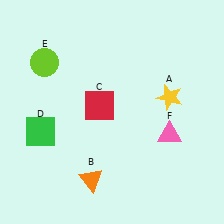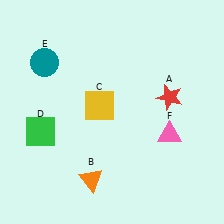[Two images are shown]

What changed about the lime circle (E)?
In Image 1, E is lime. In Image 2, it changed to teal.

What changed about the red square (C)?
In Image 1, C is red. In Image 2, it changed to yellow.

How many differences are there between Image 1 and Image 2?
There are 3 differences between the two images.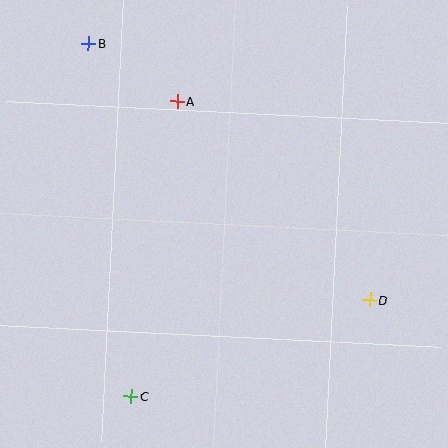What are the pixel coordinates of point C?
Point C is at (131, 396).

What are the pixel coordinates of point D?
Point D is at (370, 300).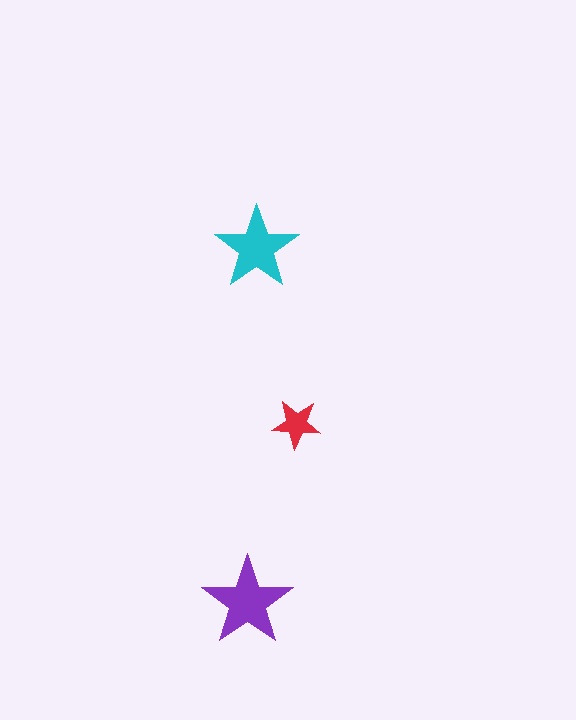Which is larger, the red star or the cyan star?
The cyan one.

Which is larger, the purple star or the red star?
The purple one.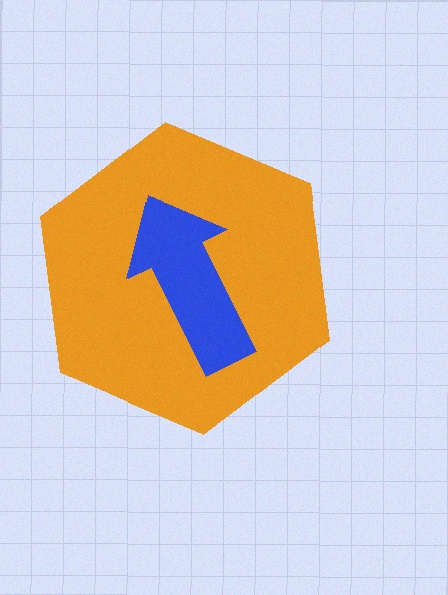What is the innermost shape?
The blue arrow.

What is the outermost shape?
The orange hexagon.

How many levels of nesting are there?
2.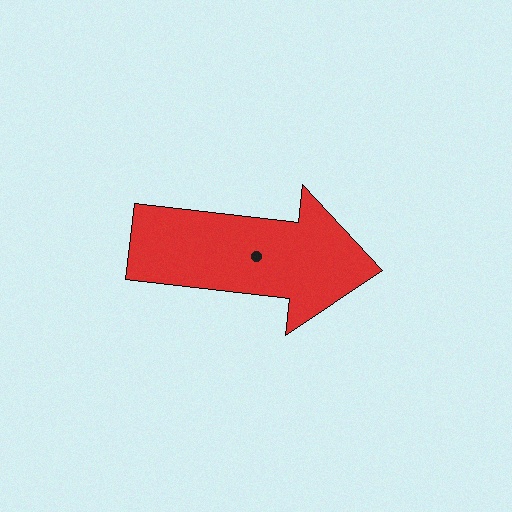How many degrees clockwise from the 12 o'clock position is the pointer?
Approximately 96 degrees.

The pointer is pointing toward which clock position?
Roughly 3 o'clock.